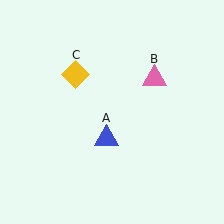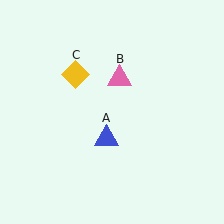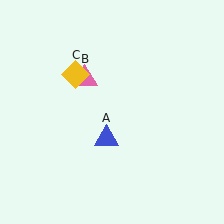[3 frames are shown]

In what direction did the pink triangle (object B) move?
The pink triangle (object B) moved left.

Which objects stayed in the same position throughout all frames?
Blue triangle (object A) and yellow diamond (object C) remained stationary.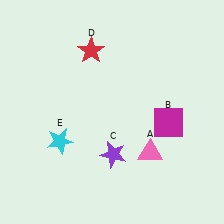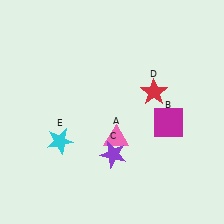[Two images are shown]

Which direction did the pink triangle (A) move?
The pink triangle (A) moved left.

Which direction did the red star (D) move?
The red star (D) moved right.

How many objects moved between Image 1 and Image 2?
2 objects moved between the two images.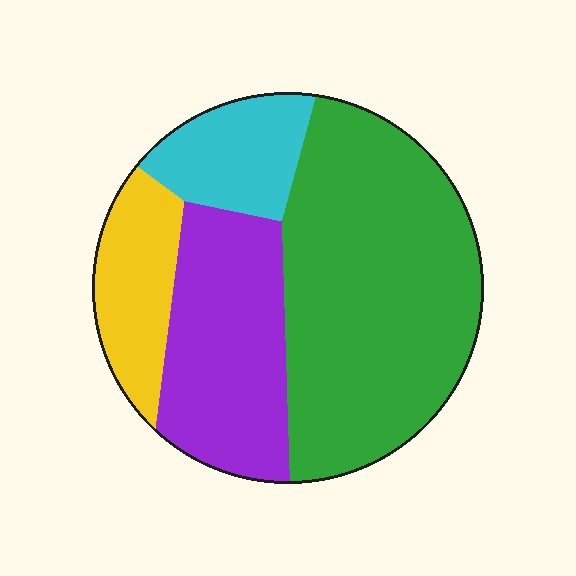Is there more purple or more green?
Green.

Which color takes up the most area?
Green, at roughly 50%.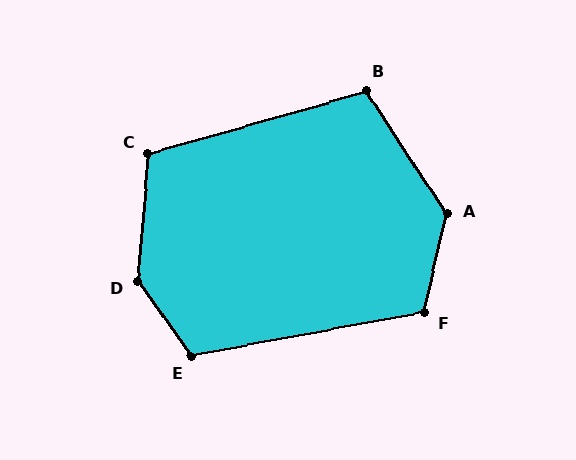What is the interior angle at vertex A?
Approximately 134 degrees (obtuse).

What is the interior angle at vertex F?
Approximately 113 degrees (obtuse).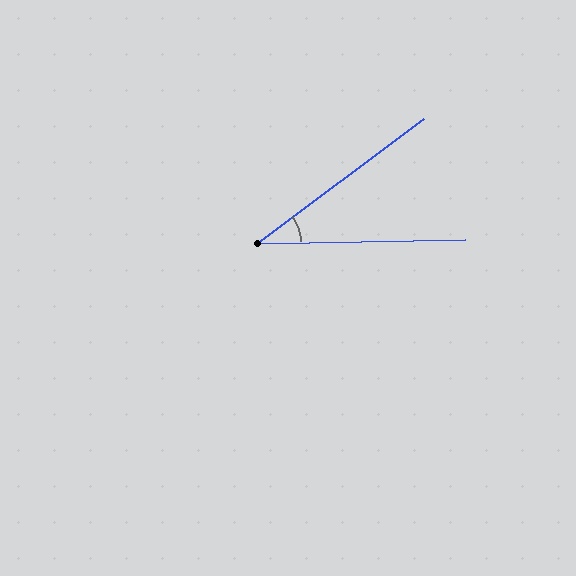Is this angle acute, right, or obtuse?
It is acute.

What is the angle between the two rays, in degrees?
Approximately 36 degrees.